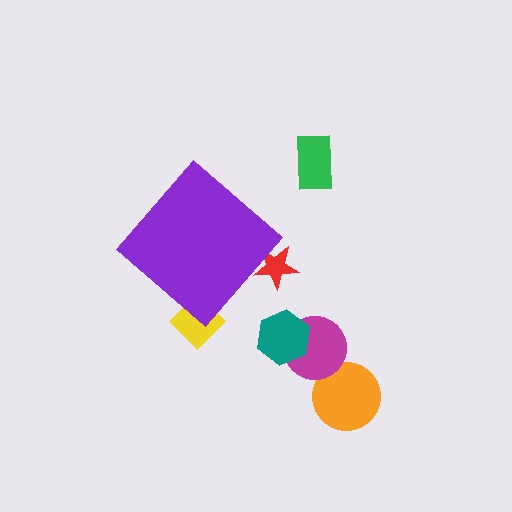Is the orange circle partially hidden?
No, the orange circle is fully visible.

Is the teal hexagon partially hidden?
No, the teal hexagon is fully visible.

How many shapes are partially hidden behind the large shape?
2 shapes are partially hidden.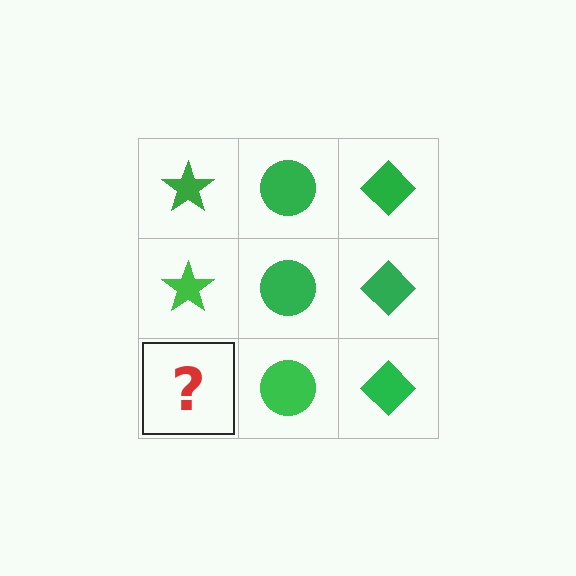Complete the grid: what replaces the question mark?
The question mark should be replaced with a green star.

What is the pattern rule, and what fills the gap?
The rule is that each column has a consistent shape. The gap should be filled with a green star.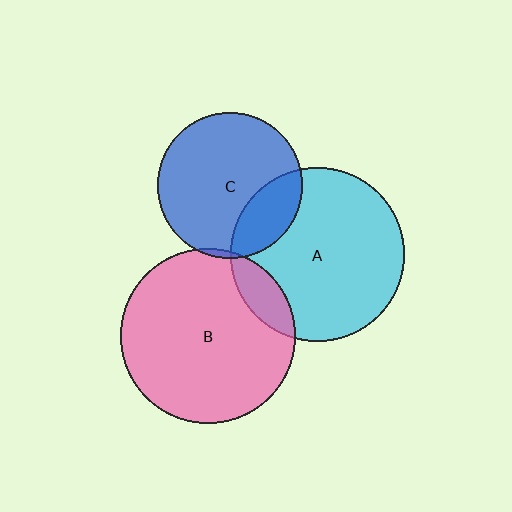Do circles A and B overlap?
Yes.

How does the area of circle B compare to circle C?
Approximately 1.5 times.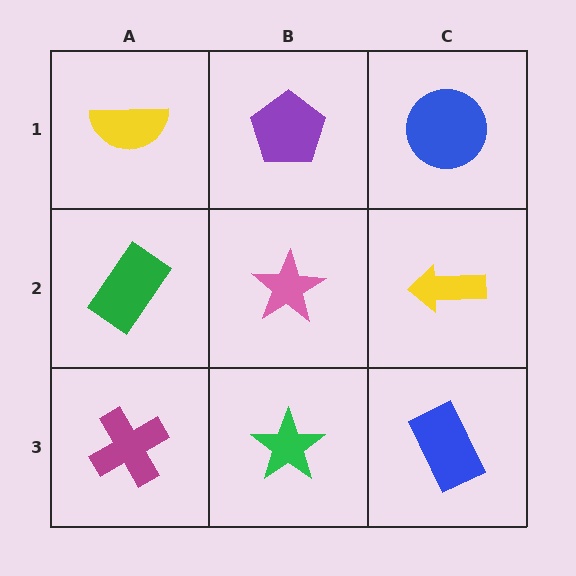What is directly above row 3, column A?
A green rectangle.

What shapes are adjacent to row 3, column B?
A pink star (row 2, column B), a magenta cross (row 3, column A), a blue rectangle (row 3, column C).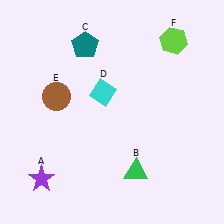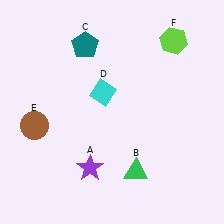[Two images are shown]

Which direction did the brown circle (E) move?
The brown circle (E) moved down.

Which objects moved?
The objects that moved are: the purple star (A), the brown circle (E).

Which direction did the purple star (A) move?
The purple star (A) moved right.